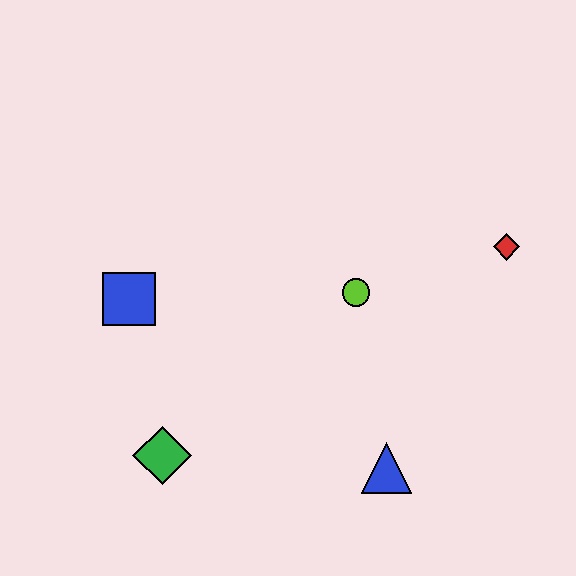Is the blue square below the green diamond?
No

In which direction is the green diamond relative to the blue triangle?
The green diamond is to the left of the blue triangle.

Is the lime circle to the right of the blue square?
Yes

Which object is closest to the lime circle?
The red diamond is closest to the lime circle.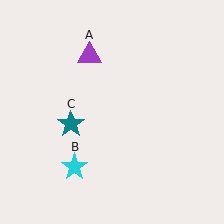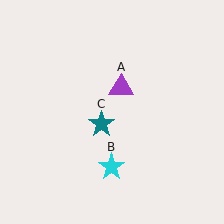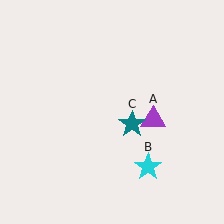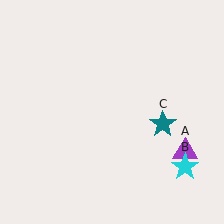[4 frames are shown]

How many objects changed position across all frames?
3 objects changed position: purple triangle (object A), cyan star (object B), teal star (object C).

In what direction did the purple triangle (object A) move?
The purple triangle (object A) moved down and to the right.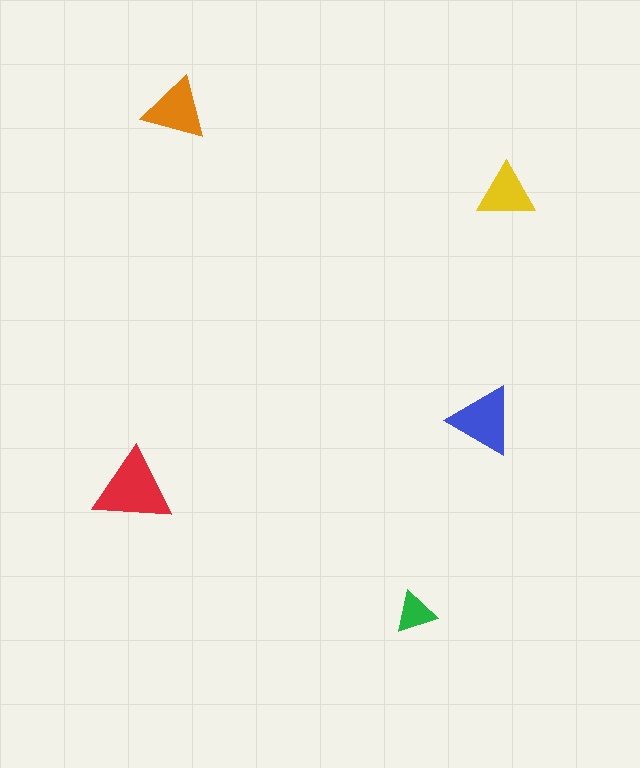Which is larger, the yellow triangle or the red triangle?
The red one.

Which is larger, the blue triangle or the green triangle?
The blue one.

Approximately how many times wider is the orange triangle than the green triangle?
About 1.5 times wider.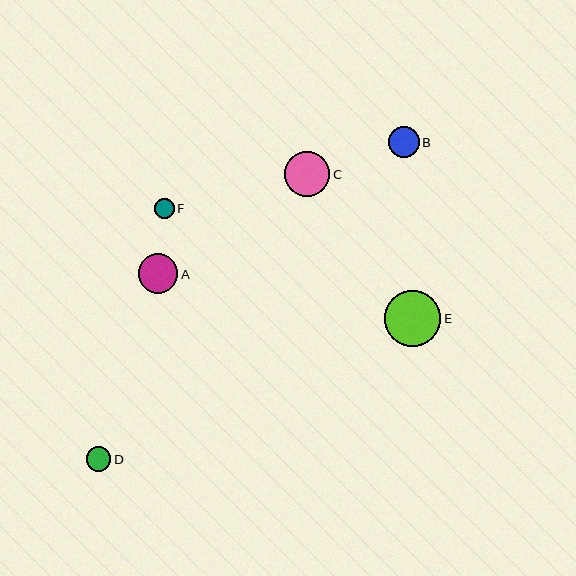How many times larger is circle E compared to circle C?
Circle E is approximately 1.3 times the size of circle C.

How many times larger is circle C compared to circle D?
Circle C is approximately 1.8 times the size of circle D.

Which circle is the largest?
Circle E is the largest with a size of approximately 56 pixels.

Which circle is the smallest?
Circle F is the smallest with a size of approximately 20 pixels.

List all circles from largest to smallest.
From largest to smallest: E, C, A, B, D, F.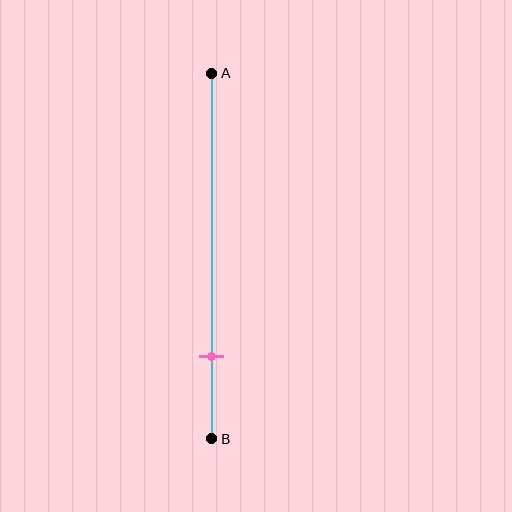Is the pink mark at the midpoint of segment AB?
No, the mark is at about 75% from A, not at the 50% midpoint.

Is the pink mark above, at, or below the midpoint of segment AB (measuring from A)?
The pink mark is below the midpoint of segment AB.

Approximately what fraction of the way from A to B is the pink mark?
The pink mark is approximately 75% of the way from A to B.